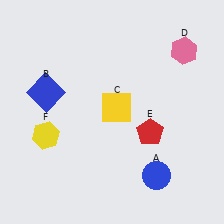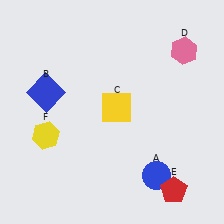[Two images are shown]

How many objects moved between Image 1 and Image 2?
1 object moved between the two images.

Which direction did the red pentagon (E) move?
The red pentagon (E) moved down.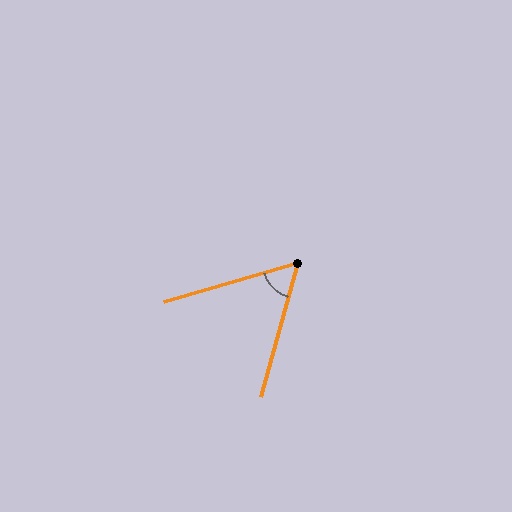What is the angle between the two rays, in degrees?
Approximately 58 degrees.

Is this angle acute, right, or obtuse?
It is acute.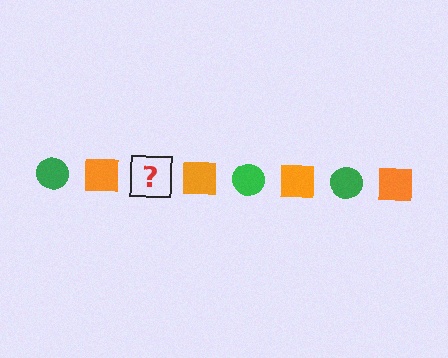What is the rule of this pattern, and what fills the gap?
The rule is that the pattern alternates between green circle and orange square. The gap should be filled with a green circle.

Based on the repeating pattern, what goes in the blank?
The blank should be a green circle.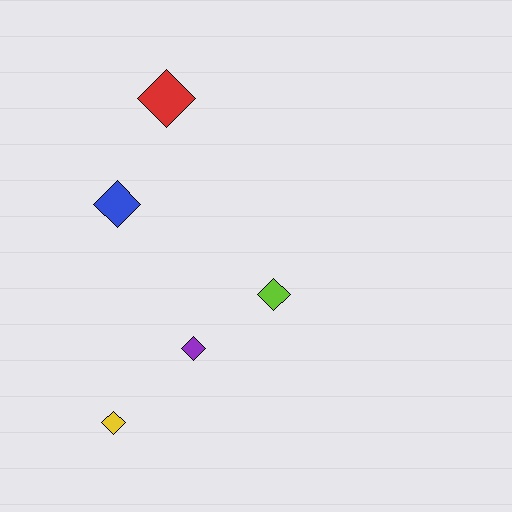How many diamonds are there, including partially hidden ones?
There are 5 diamonds.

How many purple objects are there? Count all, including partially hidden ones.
There is 1 purple object.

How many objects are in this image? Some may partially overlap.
There are 5 objects.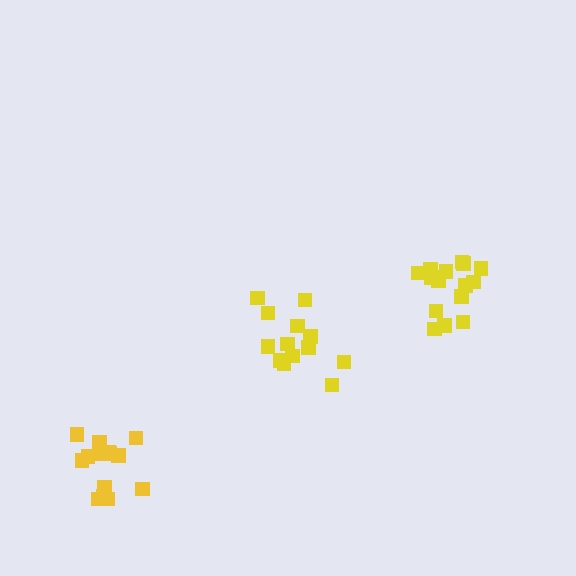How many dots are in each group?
Group 1: 13 dots, Group 2: 15 dots, Group 3: 14 dots (42 total).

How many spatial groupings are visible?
There are 3 spatial groupings.